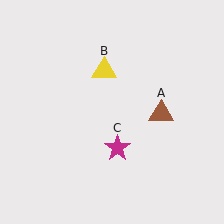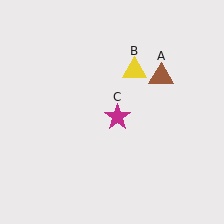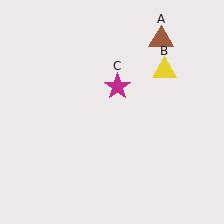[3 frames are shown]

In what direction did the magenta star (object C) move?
The magenta star (object C) moved up.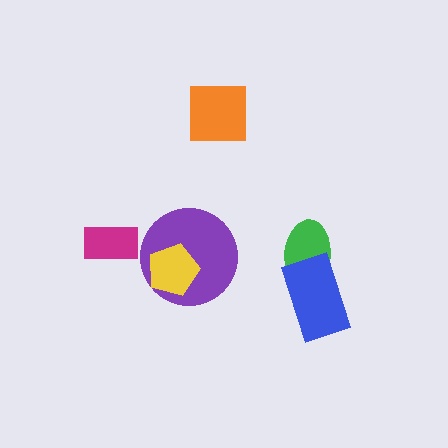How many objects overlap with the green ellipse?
1 object overlaps with the green ellipse.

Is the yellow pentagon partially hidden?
No, no other shape covers it.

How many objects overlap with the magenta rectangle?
0 objects overlap with the magenta rectangle.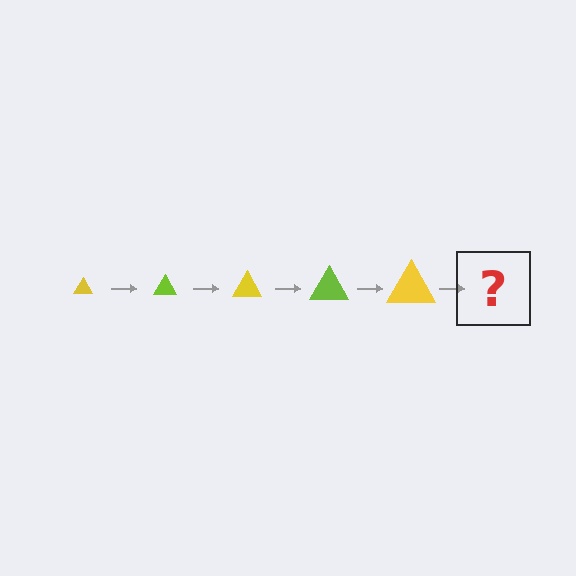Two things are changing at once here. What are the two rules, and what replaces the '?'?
The two rules are that the triangle grows larger each step and the color cycles through yellow and lime. The '?' should be a lime triangle, larger than the previous one.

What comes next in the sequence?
The next element should be a lime triangle, larger than the previous one.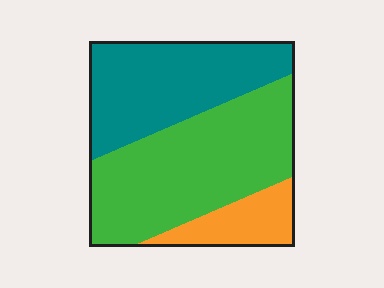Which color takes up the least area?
Orange, at roughly 15%.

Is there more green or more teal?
Green.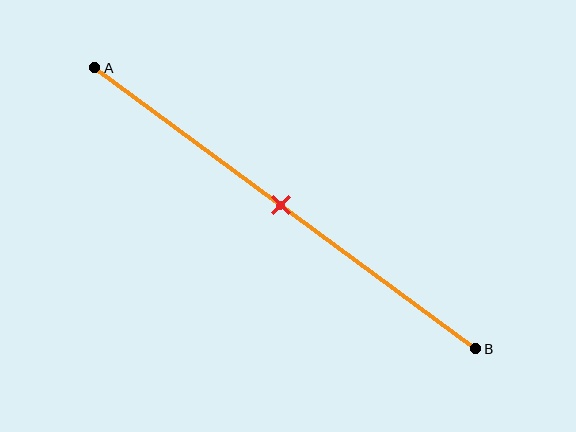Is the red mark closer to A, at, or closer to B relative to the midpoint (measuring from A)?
The red mark is approximately at the midpoint of segment AB.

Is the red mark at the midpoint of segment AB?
Yes, the mark is approximately at the midpoint.